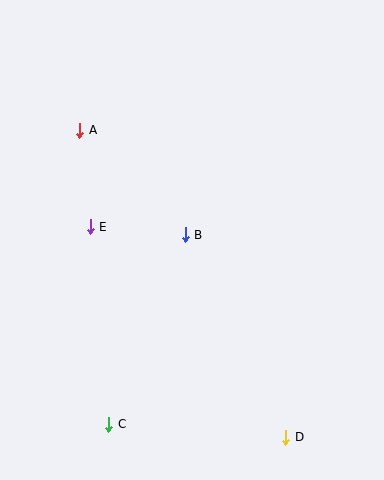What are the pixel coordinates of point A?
Point A is at (80, 130).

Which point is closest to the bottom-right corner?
Point D is closest to the bottom-right corner.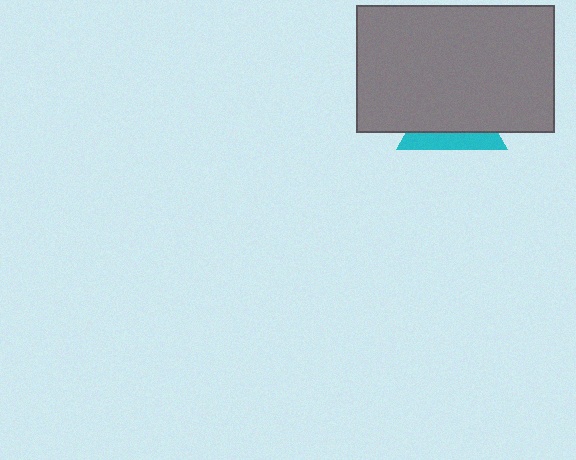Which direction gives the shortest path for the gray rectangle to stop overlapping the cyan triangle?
Moving up gives the shortest separation.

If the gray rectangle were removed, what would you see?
You would see the complete cyan triangle.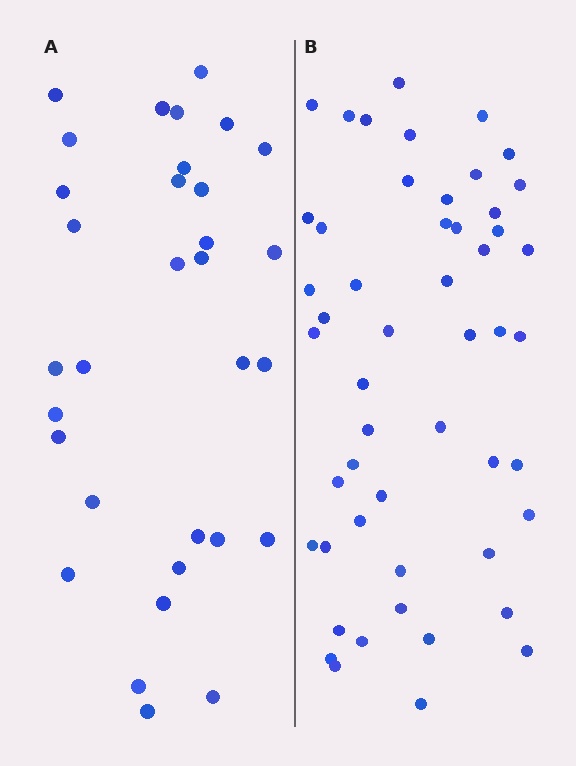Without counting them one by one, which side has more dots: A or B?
Region B (the right region) has more dots.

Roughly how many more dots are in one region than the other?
Region B has approximately 20 more dots than region A.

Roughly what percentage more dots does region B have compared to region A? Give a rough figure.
About 60% more.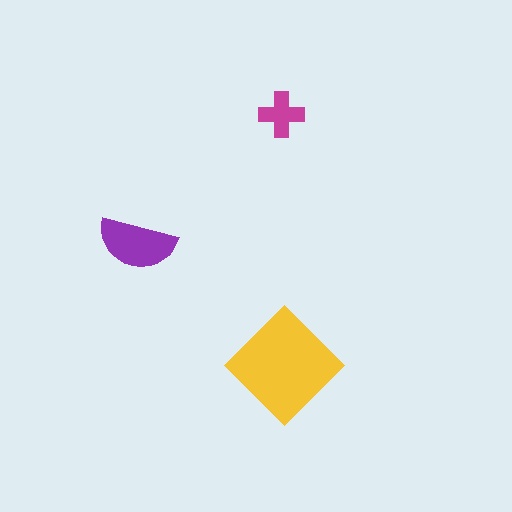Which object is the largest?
The yellow diamond.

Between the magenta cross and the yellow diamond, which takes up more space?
The yellow diamond.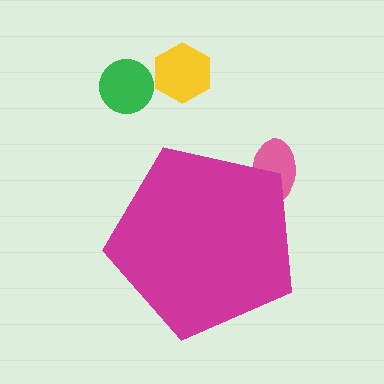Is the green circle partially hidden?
No, the green circle is fully visible.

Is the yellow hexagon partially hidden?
No, the yellow hexagon is fully visible.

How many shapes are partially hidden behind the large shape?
1 shape is partially hidden.